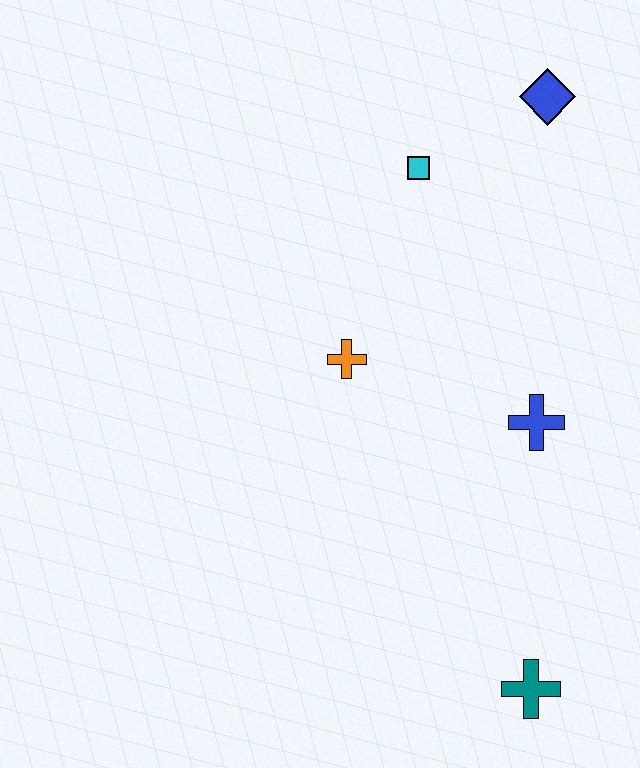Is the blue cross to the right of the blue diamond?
No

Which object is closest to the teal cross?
The blue cross is closest to the teal cross.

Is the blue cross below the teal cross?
No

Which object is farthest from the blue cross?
The blue diamond is farthest from the blue cross.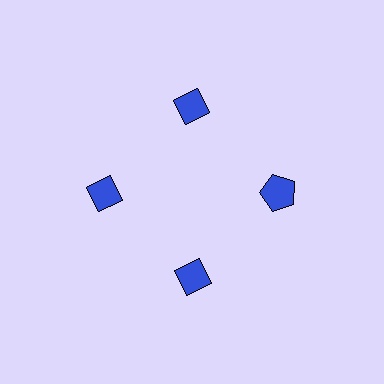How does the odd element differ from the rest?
It has a different shape: pentagon instead of diamond.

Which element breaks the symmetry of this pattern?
The blue pentagon at roughly the 3 o'clock position breaks the symmetry. All other shapes are blue diamonds.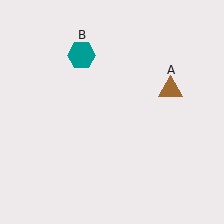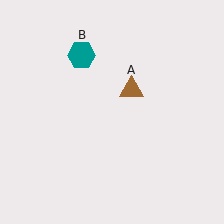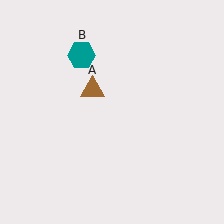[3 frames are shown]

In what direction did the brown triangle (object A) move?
The brown triangle (object A) moved left.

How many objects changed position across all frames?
1 object changed position: brown triangle (object A).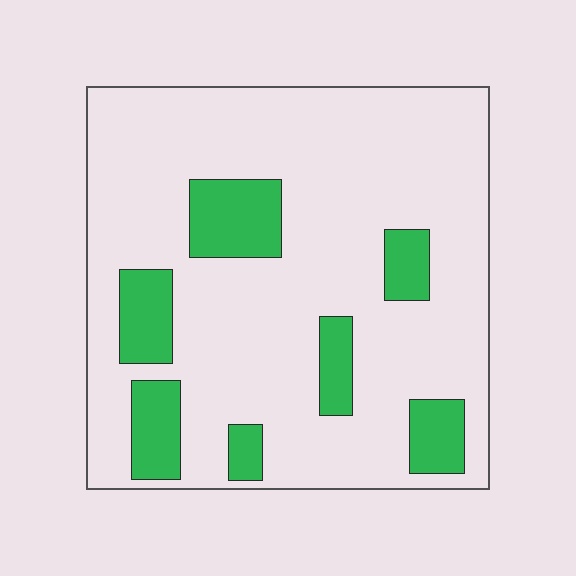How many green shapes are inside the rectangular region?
7.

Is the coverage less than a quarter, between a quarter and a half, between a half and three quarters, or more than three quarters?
Less than a quarter.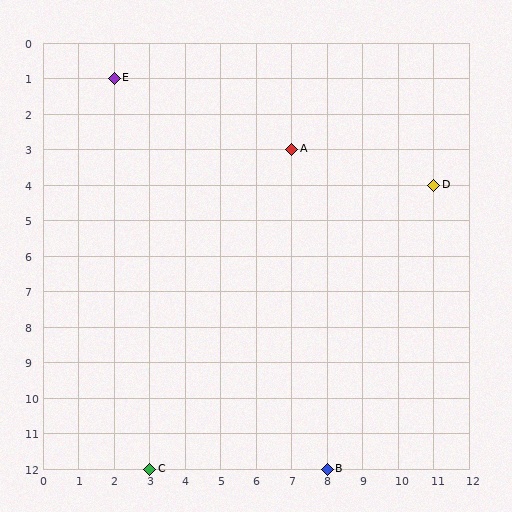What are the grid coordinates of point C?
Point C is at grid coordinates (3, 12).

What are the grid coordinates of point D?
Point D is at grid coordinates (11, 4).